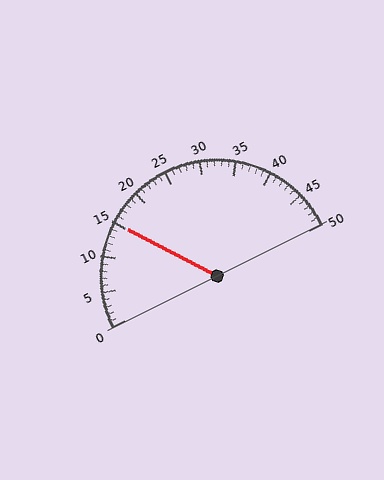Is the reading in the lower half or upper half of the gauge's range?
The reading is in the lower half of the range (0 to 50).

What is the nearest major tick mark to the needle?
The nearest major tick mark is 15.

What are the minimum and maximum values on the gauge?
The gauge ranges from 0 to 50.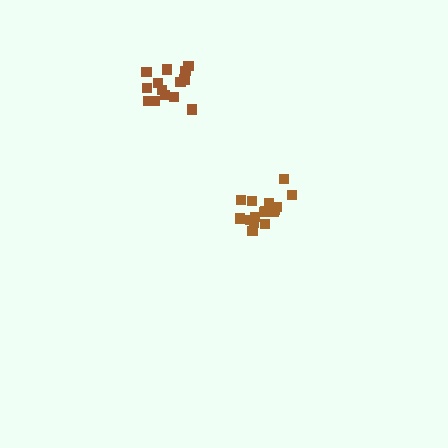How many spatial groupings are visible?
There are 2 spatial groupings.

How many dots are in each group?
Group 1: 16 dots, Group 2: 14 dots (30 total).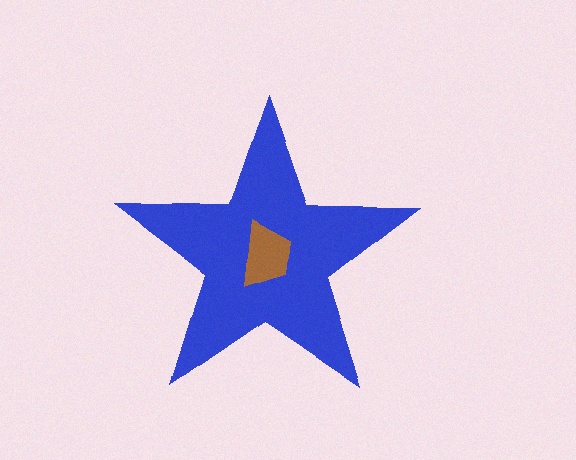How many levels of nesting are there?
2.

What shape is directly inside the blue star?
The brown trapezoid.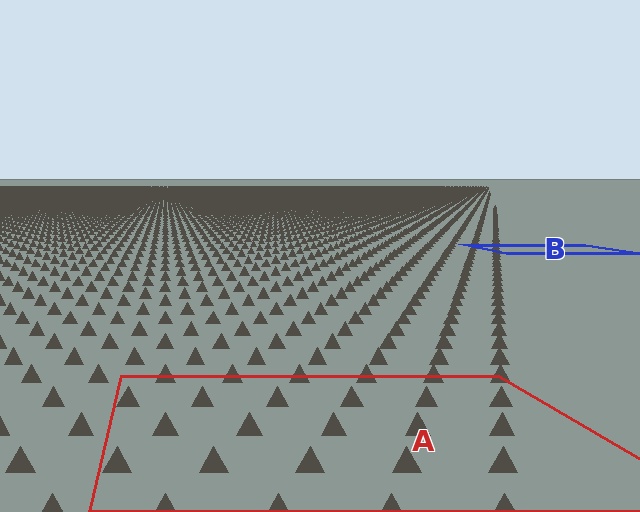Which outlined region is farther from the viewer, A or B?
Region B is farther from the viewer — the texture elements inside it appear smaller and more densely packed.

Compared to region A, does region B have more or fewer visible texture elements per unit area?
Region B has more texture elements per unit area — they are packed more densely because it is farther away.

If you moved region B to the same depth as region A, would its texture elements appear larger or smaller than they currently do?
They would appear larger. At a closer depth, the same texture elements are projected at a bigger on-screen size.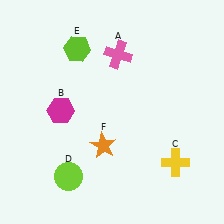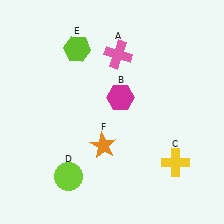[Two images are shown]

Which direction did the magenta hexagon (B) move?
The magenta hexagon (B) moved right.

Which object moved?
The magenta hexagon (B) moved right.